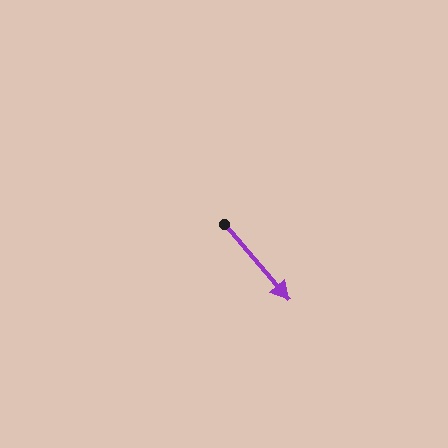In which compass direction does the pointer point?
Southeast.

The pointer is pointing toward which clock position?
Roughly 5 o'clock.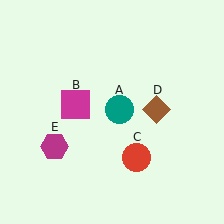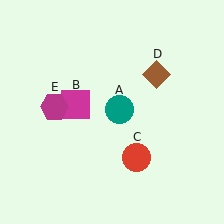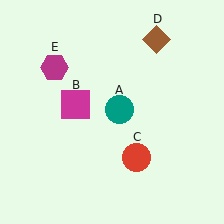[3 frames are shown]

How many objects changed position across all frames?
2 objects changed position: brown diamond (object D), magenta hexagon (object E).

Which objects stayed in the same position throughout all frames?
Teal circle (object A) and magenta square (object B) and red circle (object C) remained stationary.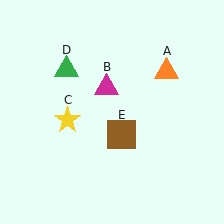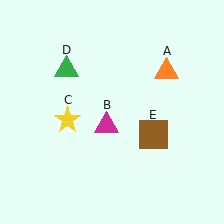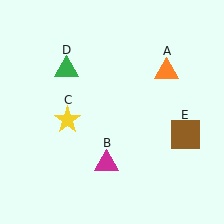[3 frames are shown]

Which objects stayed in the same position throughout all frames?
Orange triangle (object A) and yellow star (object C) and green triangle (object D) remained stationary.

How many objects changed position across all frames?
2 objects changed position: magenta triangle (object B), brown square (object E).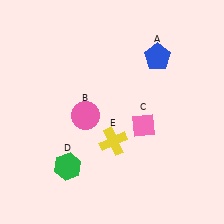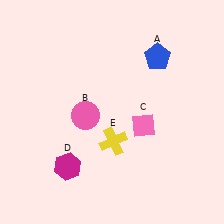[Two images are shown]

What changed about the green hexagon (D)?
In Image 1, D is green. In Image 2, it changed to magenta.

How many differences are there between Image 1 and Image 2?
There is 1 difference between the two images.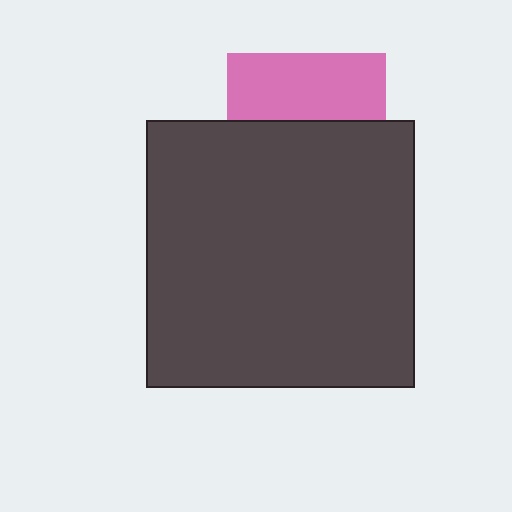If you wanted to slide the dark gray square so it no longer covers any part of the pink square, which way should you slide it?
Slide it down — that is the most direct way to separate the two shapes.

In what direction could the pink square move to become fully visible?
The pink square could move up. That would shift it out from behind the dark gray square entirely.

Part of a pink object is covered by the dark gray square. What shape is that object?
It is a square.